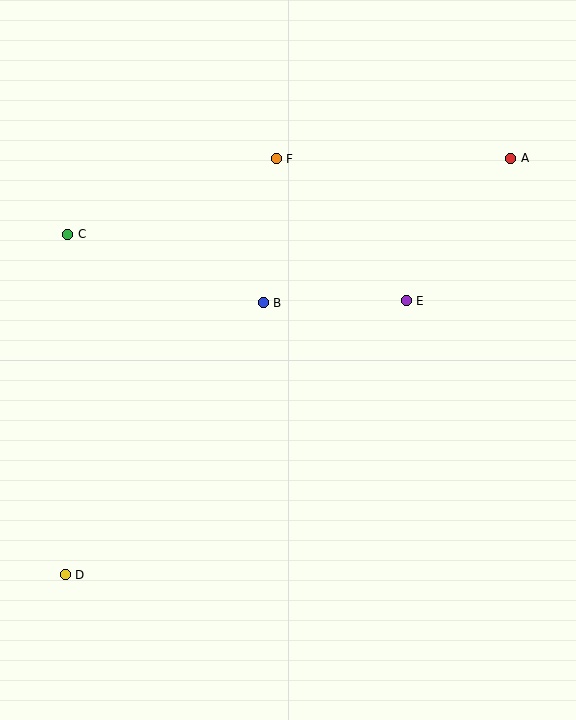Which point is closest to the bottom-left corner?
Point D is closest to the bottom-left corner.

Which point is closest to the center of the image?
Point B at (263, 303) is closest to the center.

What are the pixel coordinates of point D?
Point D is at (65, 575).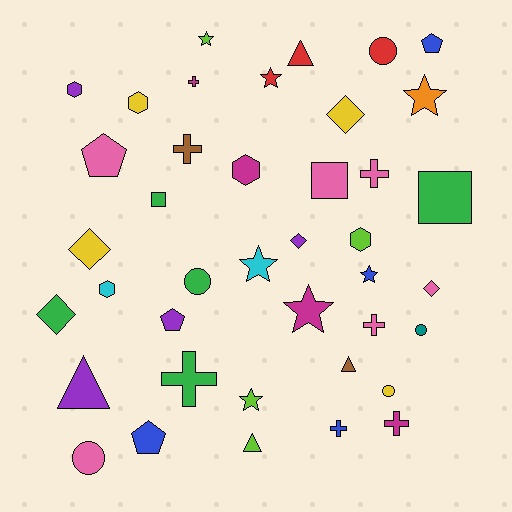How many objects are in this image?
There are 40 objects.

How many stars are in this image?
There are 7 stars.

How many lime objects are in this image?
There are 4 lime objects.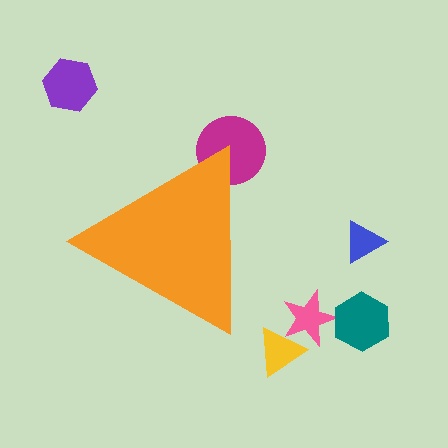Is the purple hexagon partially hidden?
No, the purple hexagon is fully visible.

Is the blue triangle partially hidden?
No, the blue triangle is fully visible.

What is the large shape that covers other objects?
An orange triangle.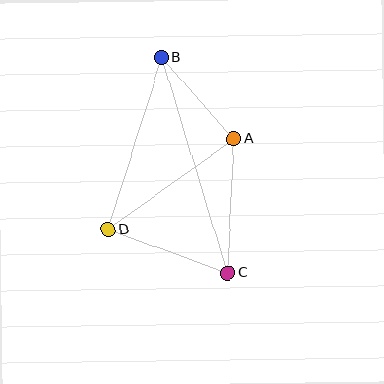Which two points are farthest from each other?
Points B and C are farthest from each other.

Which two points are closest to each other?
Points A and B are closest to each other.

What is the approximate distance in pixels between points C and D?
The distance between C and D is approximately 127 pixels.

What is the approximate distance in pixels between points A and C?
The distance between A and C is approximately 134 pixels.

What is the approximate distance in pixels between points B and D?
The distance between B and D is approximately 180 pixels.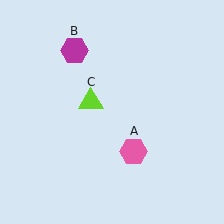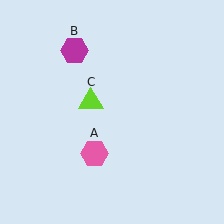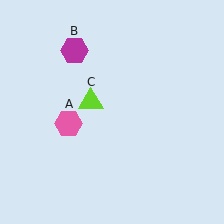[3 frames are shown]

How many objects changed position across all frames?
1 object changed position: pink hexagon (object A).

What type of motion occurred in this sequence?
The pink hexagon (object A) rotated clockwise around the center of the scene.